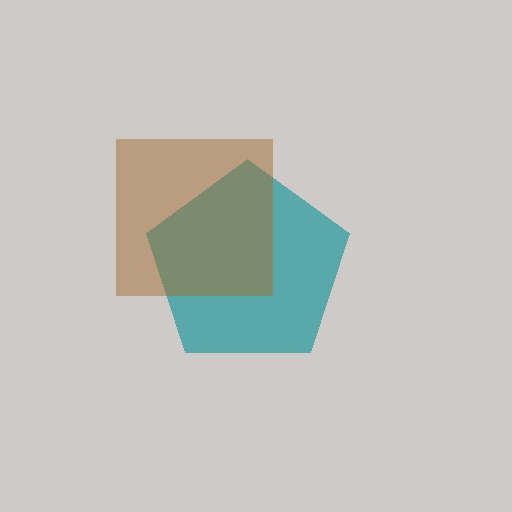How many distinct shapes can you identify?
There are 2 distinct shapes: a teal pentagon, a brown square.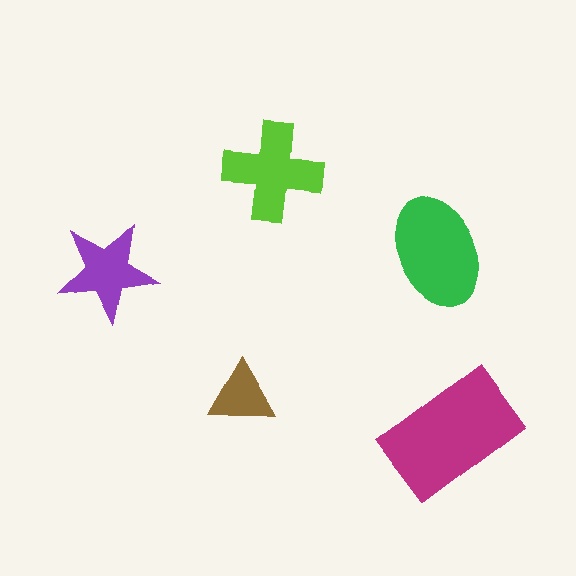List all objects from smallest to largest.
The brown triangle, the purple star, the lime cross, the green ellipse, the magenta rectangle.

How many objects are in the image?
There are 5 objects in the image.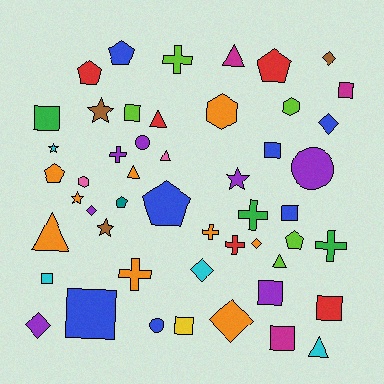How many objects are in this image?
There are 50 objects.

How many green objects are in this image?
There are 3 green objects.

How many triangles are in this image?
There are 7 triangles.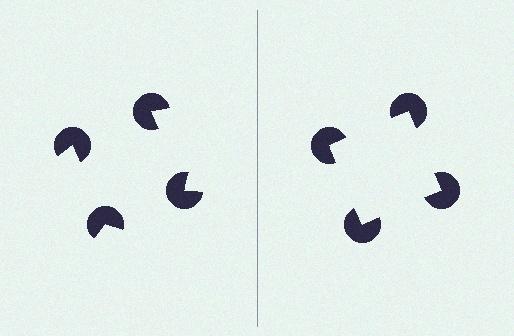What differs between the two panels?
The pac-man discs are positioned identically on both sides; only the wedge orientations differ. On the right they align to a square; on the left they are misaligned.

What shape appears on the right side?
An illusory square.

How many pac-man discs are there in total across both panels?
8 — 4 on each side.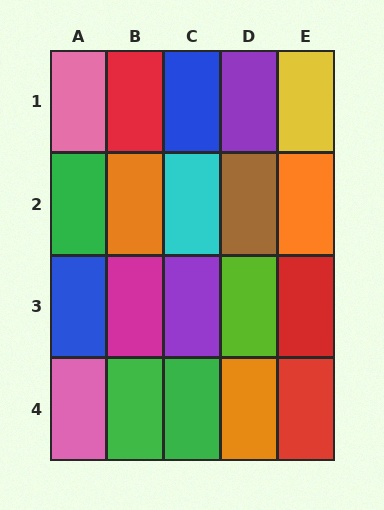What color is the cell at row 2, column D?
Brown.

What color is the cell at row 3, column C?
Purple.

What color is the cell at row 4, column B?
Green.